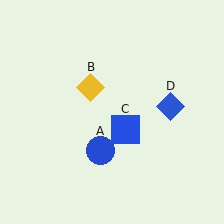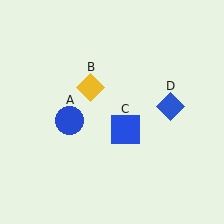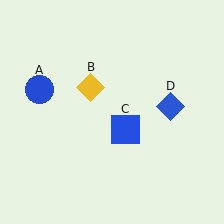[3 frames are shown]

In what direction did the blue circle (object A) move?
The blue circle (object A) moved up and to the left.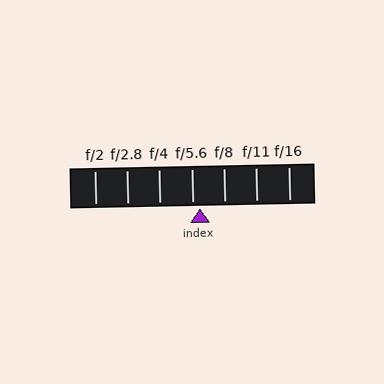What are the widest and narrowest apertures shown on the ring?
The widest aperture shown is f/2 and the narrowest is f/16.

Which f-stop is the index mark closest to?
The index mark is closest to f/5.6.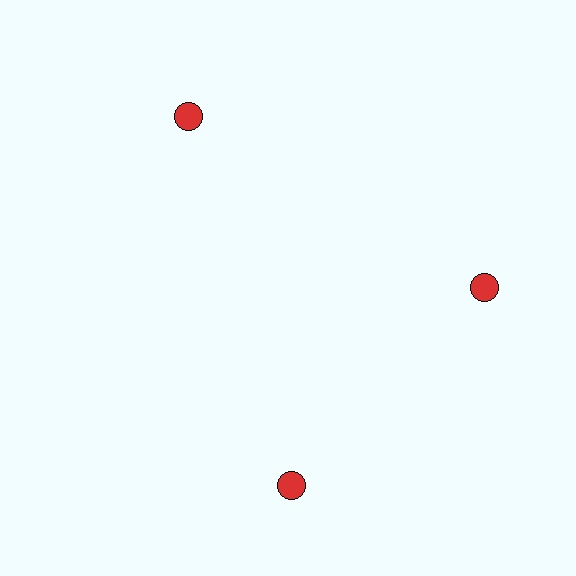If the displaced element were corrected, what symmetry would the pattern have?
It would have 3-fold rotational symmetry — the pattern would map onto itself every 120 degrees.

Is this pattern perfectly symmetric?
No. The 3 red circles are arranged in a ring, but one element near the 7 o'clock position is rotated out of alignment along the ring, breaking the 3-fold rotational symmetry.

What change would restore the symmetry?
The symmetry would be restored by rotating it back into even spacing with its neighbors so that all 3 circles sit at equal angles and equal distance from the center.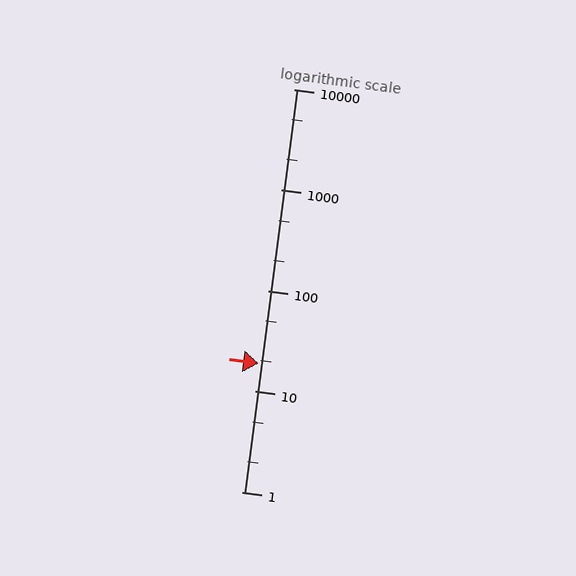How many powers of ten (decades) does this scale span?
The scale spans 4 decades, from 1 to 10000.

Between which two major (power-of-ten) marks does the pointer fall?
The pointer is between 10 and 100.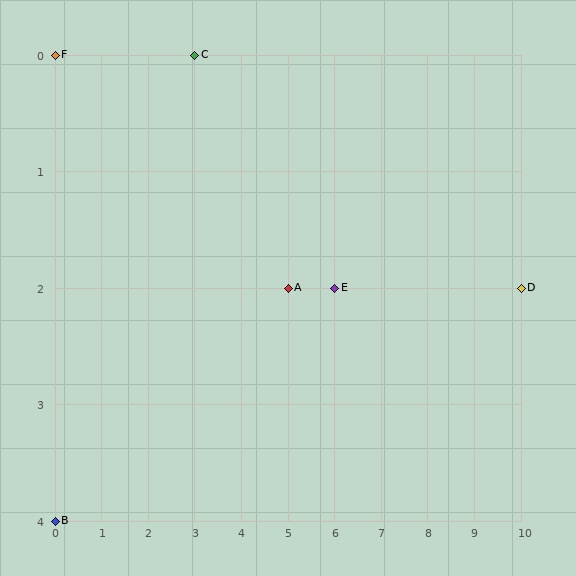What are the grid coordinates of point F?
Point F is at grid coordinates (0, 0).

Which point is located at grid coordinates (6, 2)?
Point E is at (6, 2).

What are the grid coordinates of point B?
Point B is at grid coordinates (0, 4).